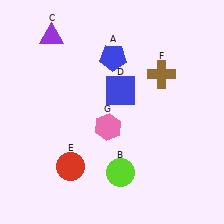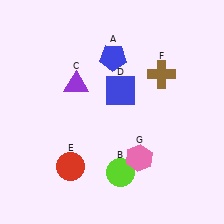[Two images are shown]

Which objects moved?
The objects that moved are: the purple triangle (C), the pink hexagon (G).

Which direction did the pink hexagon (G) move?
The pink hexagon (G) moved right.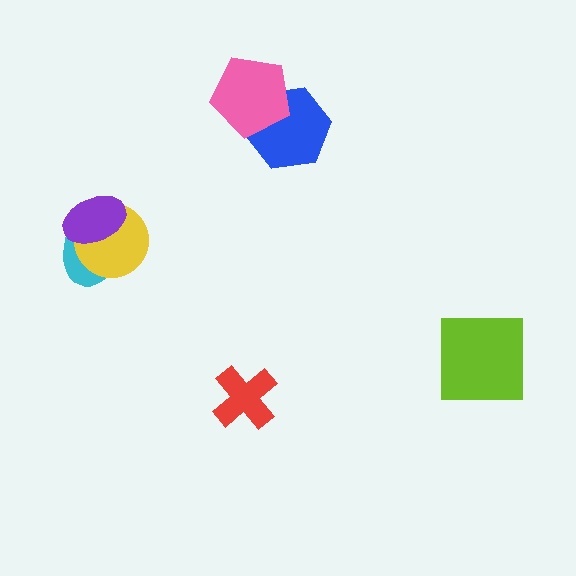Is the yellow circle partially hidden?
Yes, it is partially covered by another shape.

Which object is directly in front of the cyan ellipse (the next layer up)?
The yellow circle is directly in front of the cyan ellipse.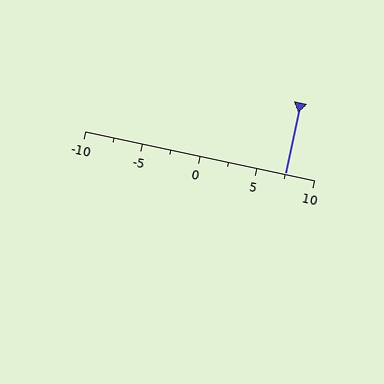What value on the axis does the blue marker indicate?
The marker indicates approximately 7.5.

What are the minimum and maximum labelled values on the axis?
The axis runs from -10 to 10.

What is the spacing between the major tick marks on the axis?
The major ticks are spaced 5 apart.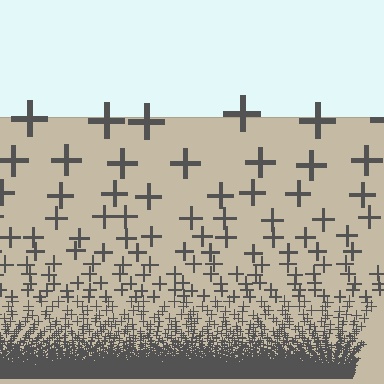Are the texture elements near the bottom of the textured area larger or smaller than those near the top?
Smaller. The gradient is inverted — elements near the bottom are smaller and denser.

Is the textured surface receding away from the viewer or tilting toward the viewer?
The surface appears to tilt toward the viewer. Texture elements get larger and sparser toward the top.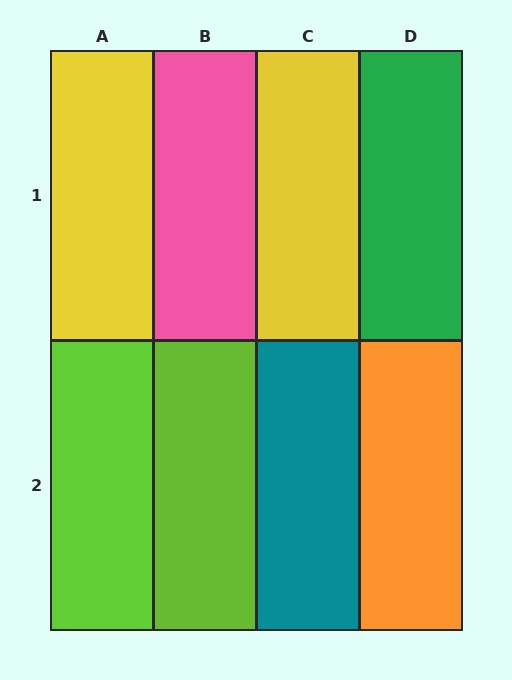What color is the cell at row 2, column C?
Teal.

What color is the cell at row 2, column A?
Lime.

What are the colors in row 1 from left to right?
Yellow, pink, yellow, green.